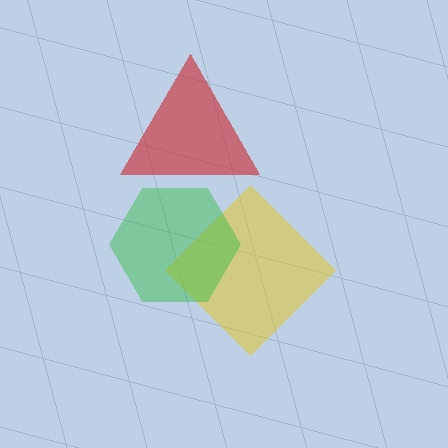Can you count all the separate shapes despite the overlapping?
Yes, there are 3 separate shapes.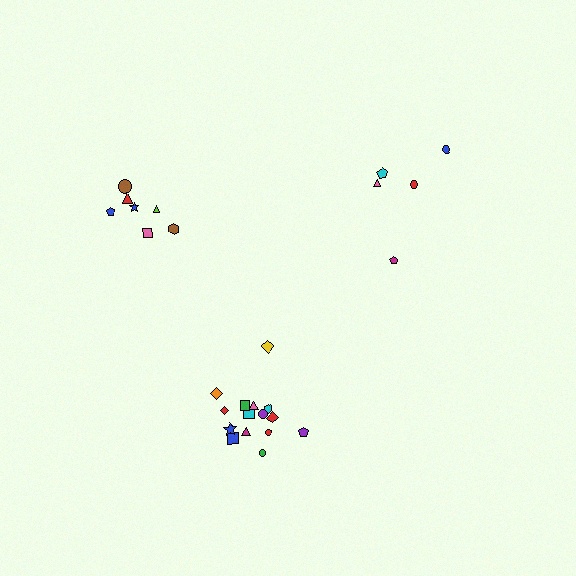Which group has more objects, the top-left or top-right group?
The top-left group.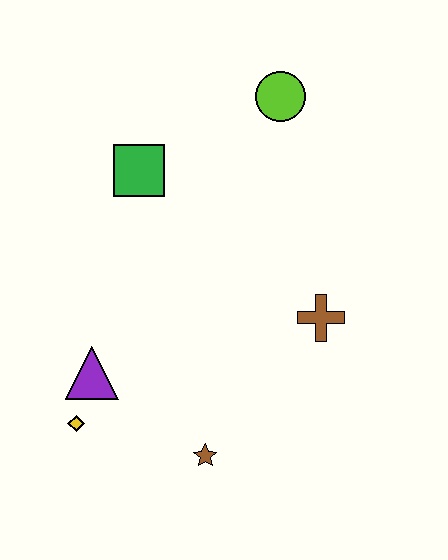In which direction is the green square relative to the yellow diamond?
The green square is above the yellow diamond.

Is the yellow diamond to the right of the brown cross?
No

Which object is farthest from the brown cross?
The yellow diamond is farthest from the brown cross.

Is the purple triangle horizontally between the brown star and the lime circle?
No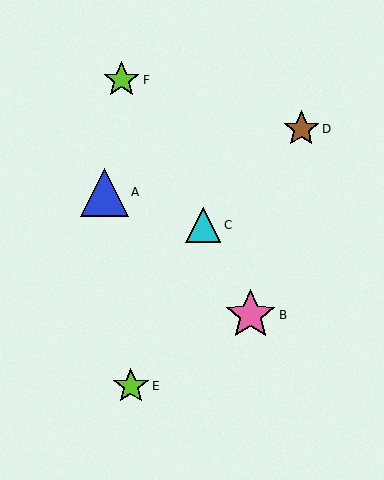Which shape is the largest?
The pink star (labeled B) is the largest.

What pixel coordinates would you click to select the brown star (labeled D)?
Click at (301, 129) to select the brown star D.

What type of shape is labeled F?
Shape F is a lime star.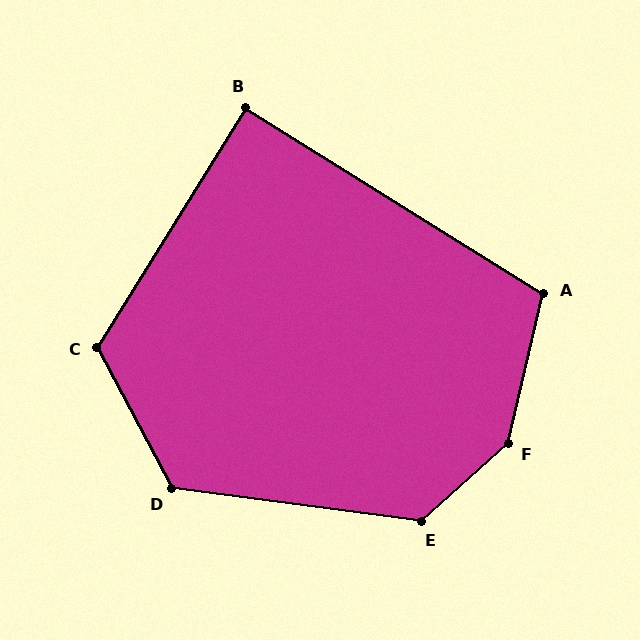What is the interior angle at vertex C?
Approximately 120 degrees (obtuse).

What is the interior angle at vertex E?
Approximately 131 degrees (obtuse).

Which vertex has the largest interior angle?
F, at approximately 145 degrees.